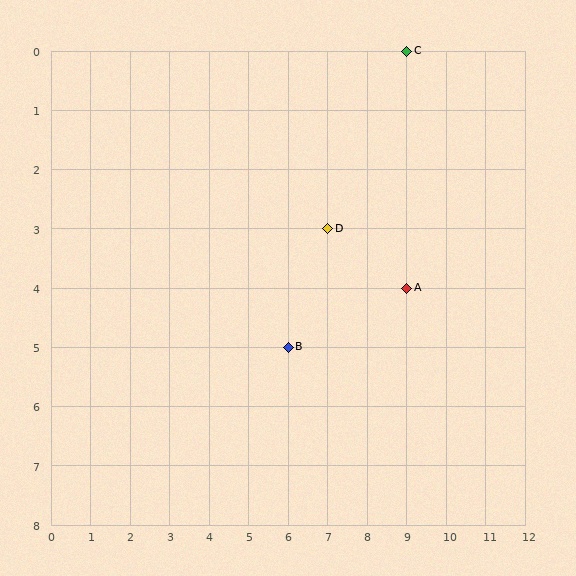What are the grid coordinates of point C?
Point C is at grid coordinates (9, 0).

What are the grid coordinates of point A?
Point A is at grid coordinates (9, 4).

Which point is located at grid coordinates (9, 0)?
Point C is at (9, 0).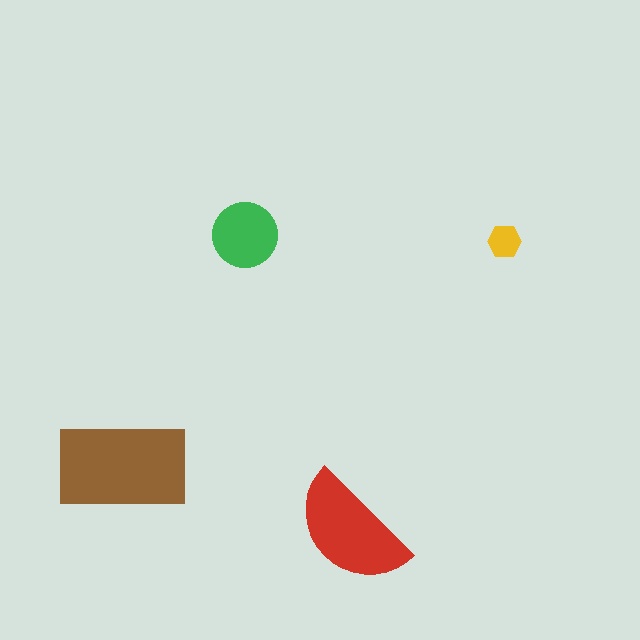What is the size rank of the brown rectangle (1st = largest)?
1st.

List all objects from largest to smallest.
The brown rectangle, the red semicircle, the green circle, the yellow hexagon.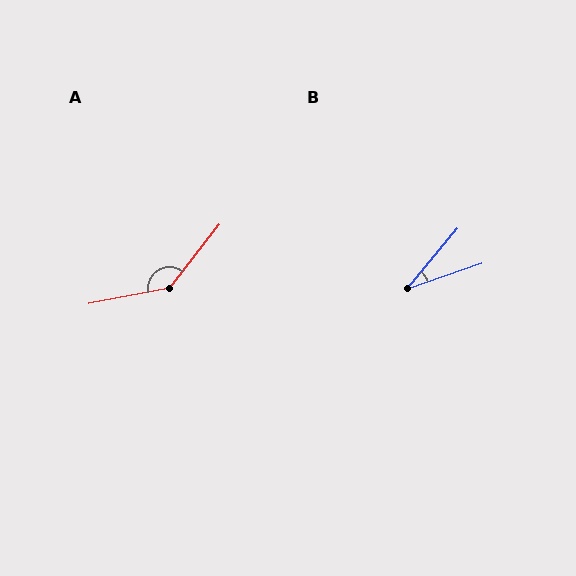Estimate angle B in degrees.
Approximately 31 degrees.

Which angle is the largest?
A, at approximately 139 degrees.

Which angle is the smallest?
B, at approximately 31 degrees.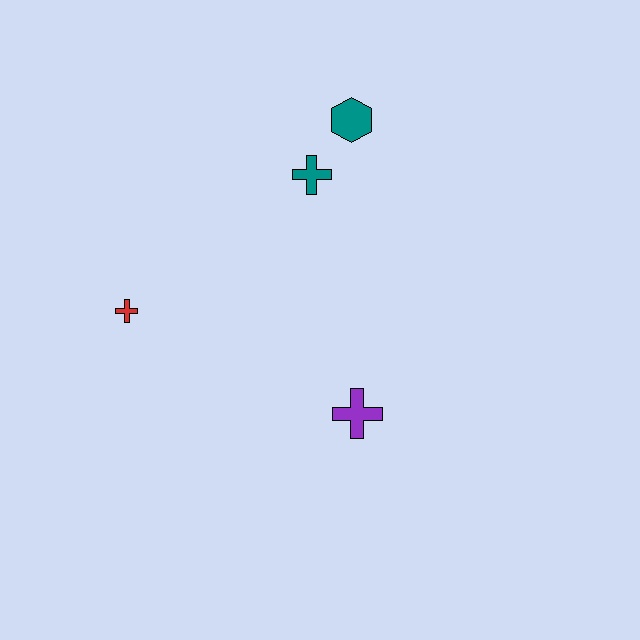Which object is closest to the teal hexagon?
The teal cross is closest to the teal hexagon.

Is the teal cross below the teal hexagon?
Yes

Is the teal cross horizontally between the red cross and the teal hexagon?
Yes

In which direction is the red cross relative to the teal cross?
The red cross is to the left of the teal cross.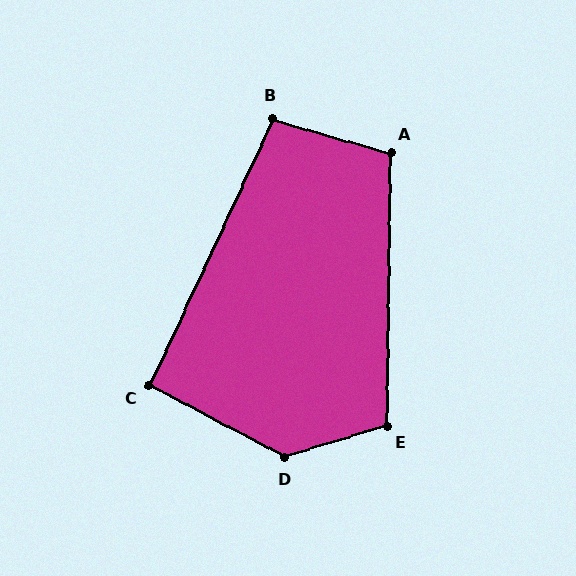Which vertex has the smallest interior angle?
C, at approximately 93 degrees.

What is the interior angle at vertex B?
Approximately 99 degrees (obtuse).